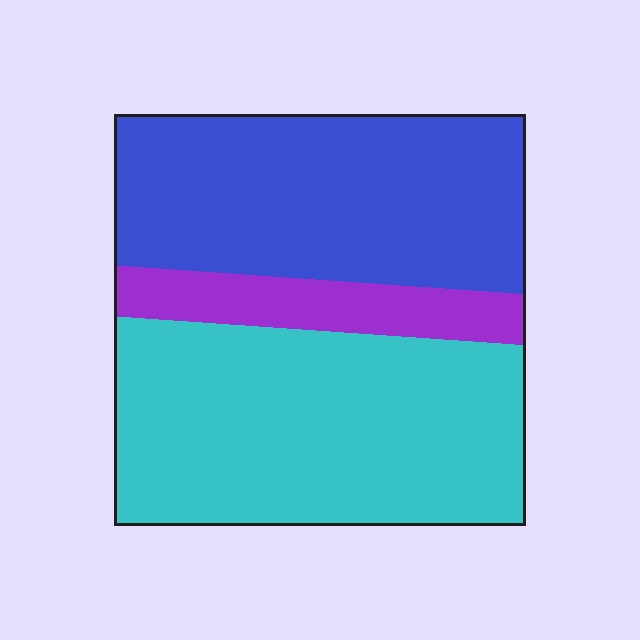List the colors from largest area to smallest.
From largest to smallest: cyan, blue, purple.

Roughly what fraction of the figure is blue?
Blue covers 40% of the figure.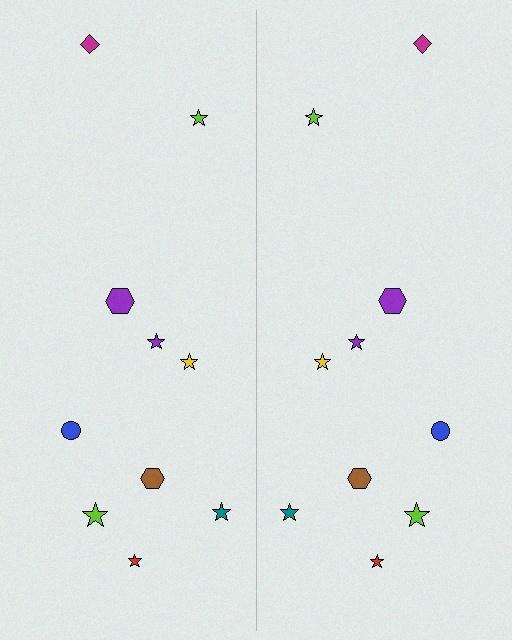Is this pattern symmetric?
Yes, this pattern has bilateral (reflection) symmetry.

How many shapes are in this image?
There are 20 shapes in this image.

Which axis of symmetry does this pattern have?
The pattern has a vertical axis of symmetry running through the center of the image.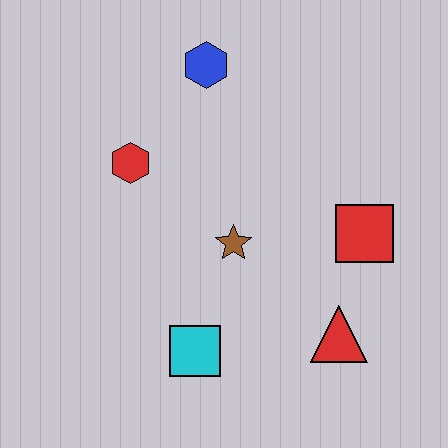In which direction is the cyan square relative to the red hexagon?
The cyan square is below the red hexagon.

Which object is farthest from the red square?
The red hexagon is farthest from the red square.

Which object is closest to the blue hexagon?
The red hexagon is closest to the blue hexagon.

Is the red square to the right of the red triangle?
Yes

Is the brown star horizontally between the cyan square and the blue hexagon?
No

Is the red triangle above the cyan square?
Yes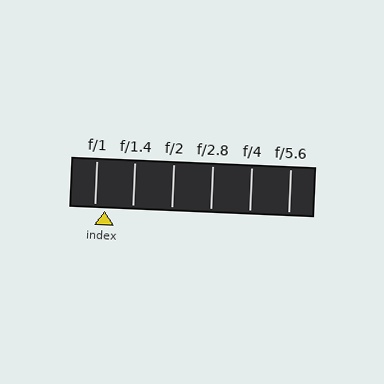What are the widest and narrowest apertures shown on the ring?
The widest aperture shown is f/1 and the narrowest is f/5.6.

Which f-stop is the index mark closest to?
The index mark is closest to f/1.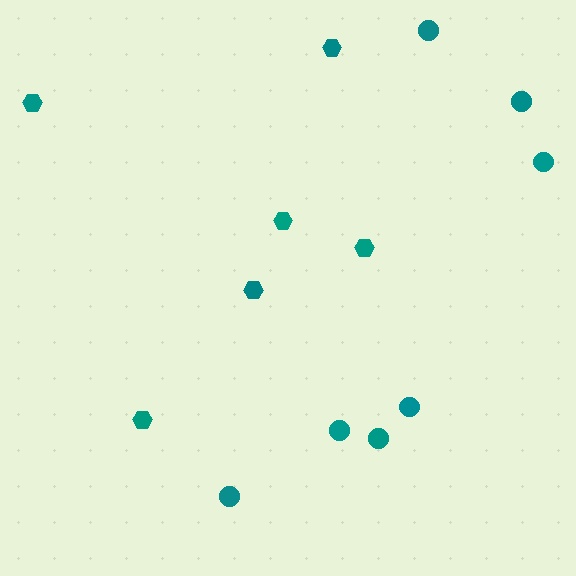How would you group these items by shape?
There are 2 groups: one group of circles (7) and one group of hexagons (6).